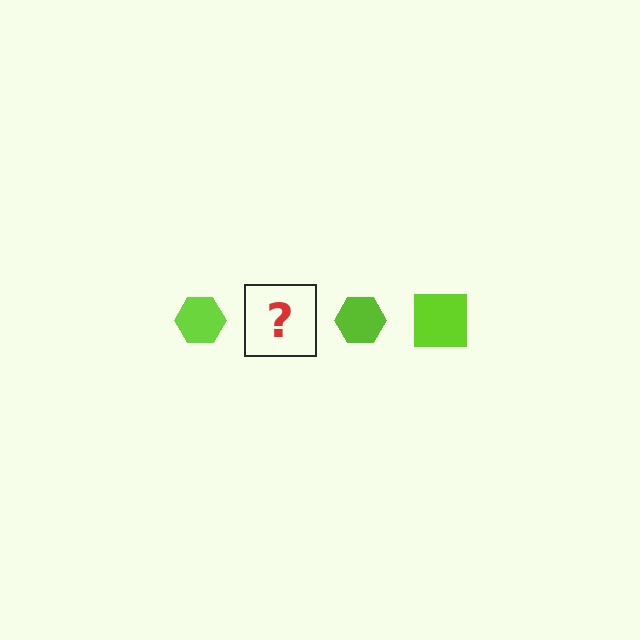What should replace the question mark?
The question mark should be replaced with a lime square.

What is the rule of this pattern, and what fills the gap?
The rule is that the pattern cycles through hexagon, square shapes in lime. The gap should be filled with a lime square.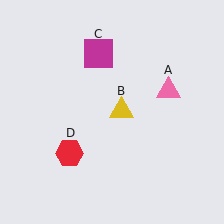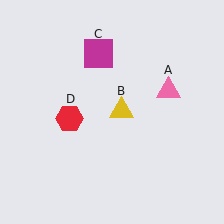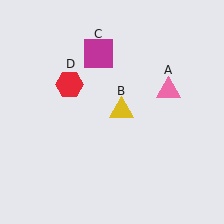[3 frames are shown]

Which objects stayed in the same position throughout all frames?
Pink triangle (object A) and yellow triangle (object B) and magenta square (object C) remained stationary.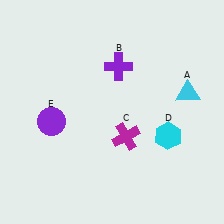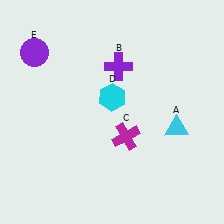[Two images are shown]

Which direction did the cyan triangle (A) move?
The cyan triangle (A) moved down.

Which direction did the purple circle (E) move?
The purple circle (E) moved up.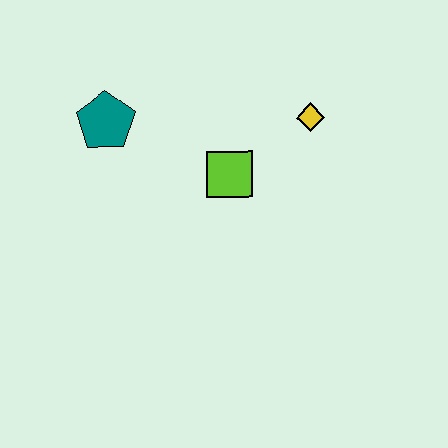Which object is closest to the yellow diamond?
The lime square is closest to the yellow diamond.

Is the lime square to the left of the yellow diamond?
Yes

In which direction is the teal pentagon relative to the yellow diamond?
The teal pentagon is to the left of the yellow diamond.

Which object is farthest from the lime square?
The teal pentagon is farthest from the lime square.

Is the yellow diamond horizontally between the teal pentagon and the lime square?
No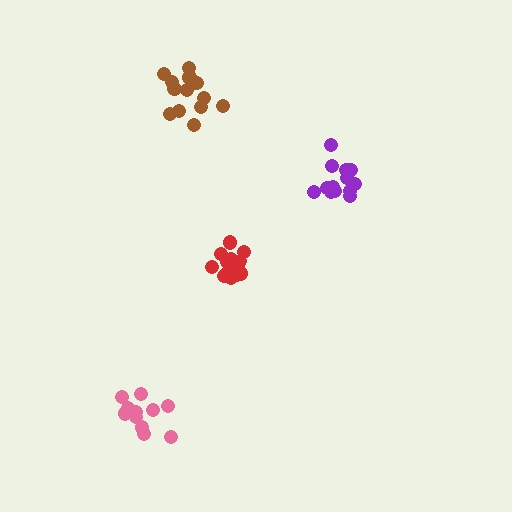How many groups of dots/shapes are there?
There are 4 groups.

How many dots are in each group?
Group 1: 11 dots, Group 2: 13 dots, Group 3: 14 dots, Group 4: 14 dots (52 total).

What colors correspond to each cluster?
The clusters are colored: pink, brown, purple, red.